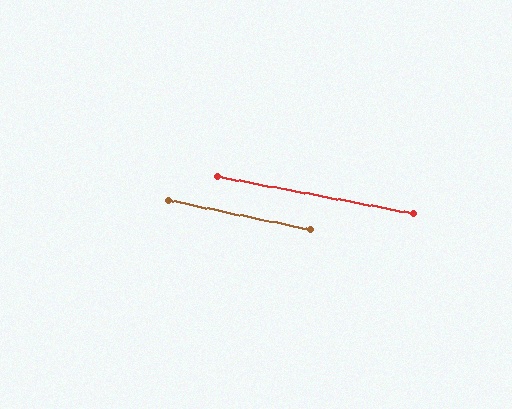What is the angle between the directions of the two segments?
Approximately 1 degree.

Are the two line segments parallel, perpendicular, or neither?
Parallel — their directions differ by only 0.8°.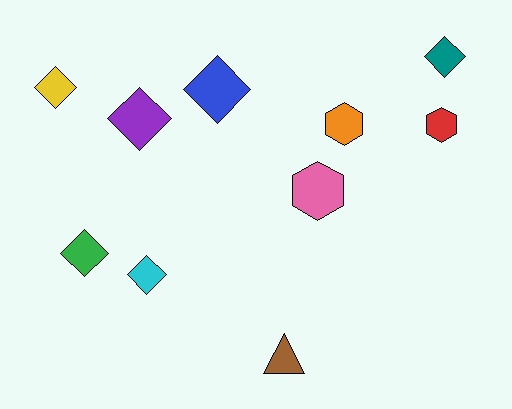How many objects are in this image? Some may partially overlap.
There are 10 objects.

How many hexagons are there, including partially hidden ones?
There are 3 hexagons.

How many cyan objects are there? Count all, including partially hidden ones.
There is 1 cyan object.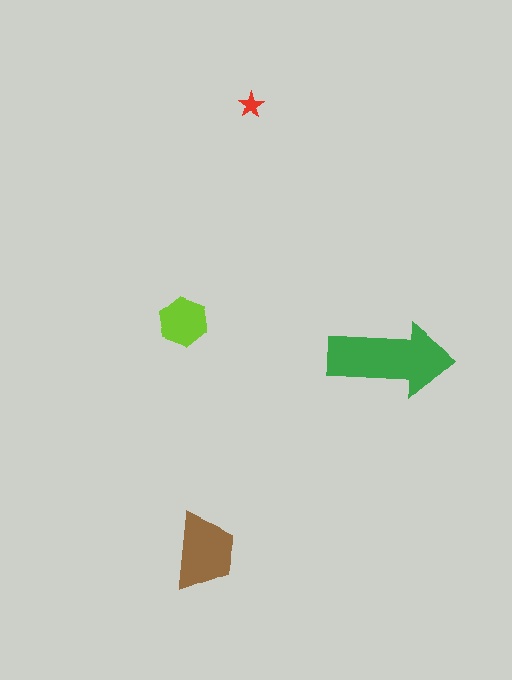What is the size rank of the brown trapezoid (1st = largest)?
2nd.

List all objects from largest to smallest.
The green arrow, the brown trapezoid, the lime hexagon, the red star.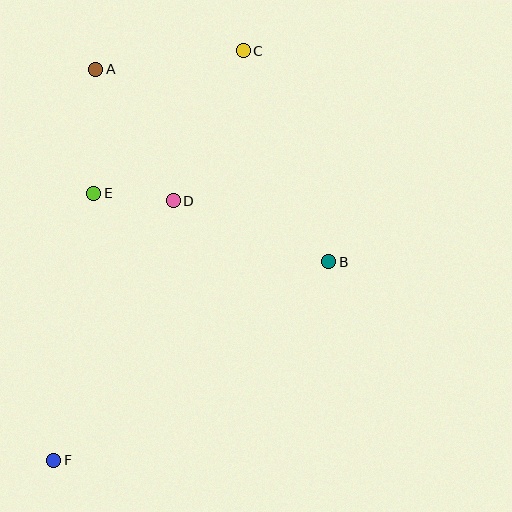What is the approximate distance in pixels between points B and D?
The distance between B and D is approximately 167 pixels.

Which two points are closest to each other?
Points D and E are closest to each other.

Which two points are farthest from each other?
Points C and F are farthest from each other.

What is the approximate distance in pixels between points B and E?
The distance between B and E is approximately 245 pixels.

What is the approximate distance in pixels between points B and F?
The distance between B and F is approximately 339 pixels.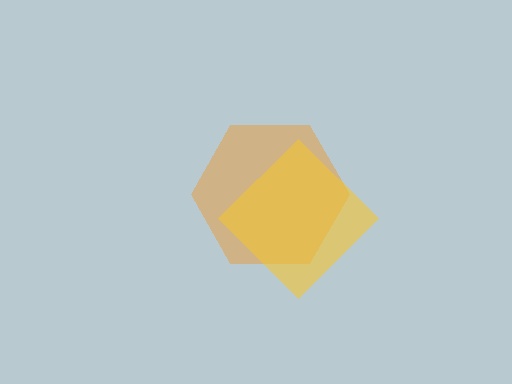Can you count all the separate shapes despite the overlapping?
Yes, there are 2 separate shapes.